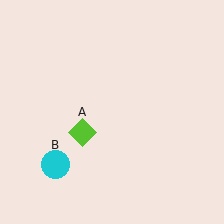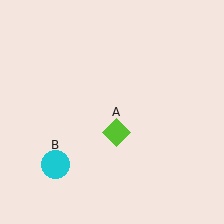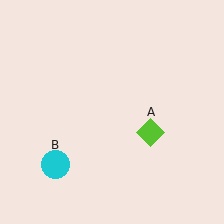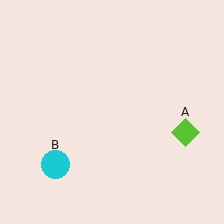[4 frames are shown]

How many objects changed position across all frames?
1 object changed position: lime diamond (object A).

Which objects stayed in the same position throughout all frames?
Cyan circle (object B) remained stationary.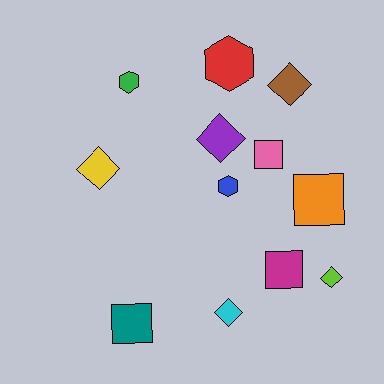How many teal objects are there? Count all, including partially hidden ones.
There is 1 teal object.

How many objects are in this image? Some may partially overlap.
There are 12 objects.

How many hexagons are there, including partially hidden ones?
There are 3 hexagons.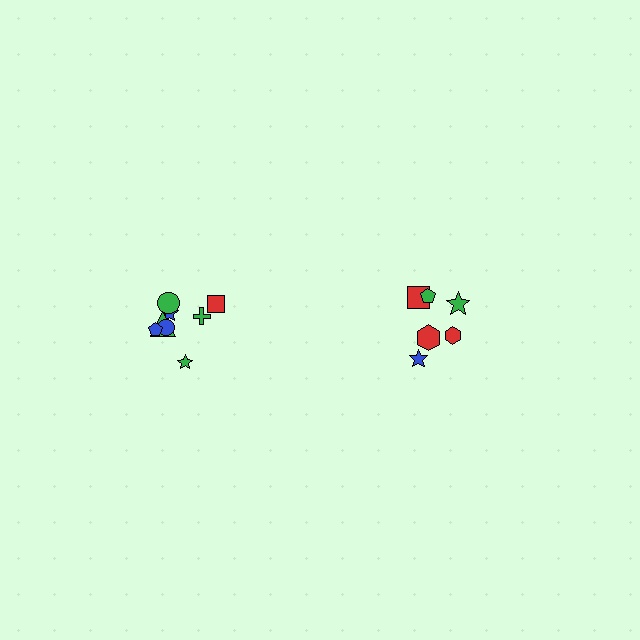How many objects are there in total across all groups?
There are 14 objects.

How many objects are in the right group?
There are 6 objects.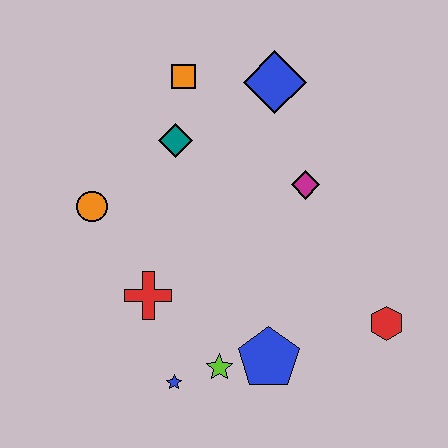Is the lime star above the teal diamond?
No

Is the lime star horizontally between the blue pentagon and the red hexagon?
No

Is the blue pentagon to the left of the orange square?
No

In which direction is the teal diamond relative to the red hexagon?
The teal diamond is to the left of the red hexagon.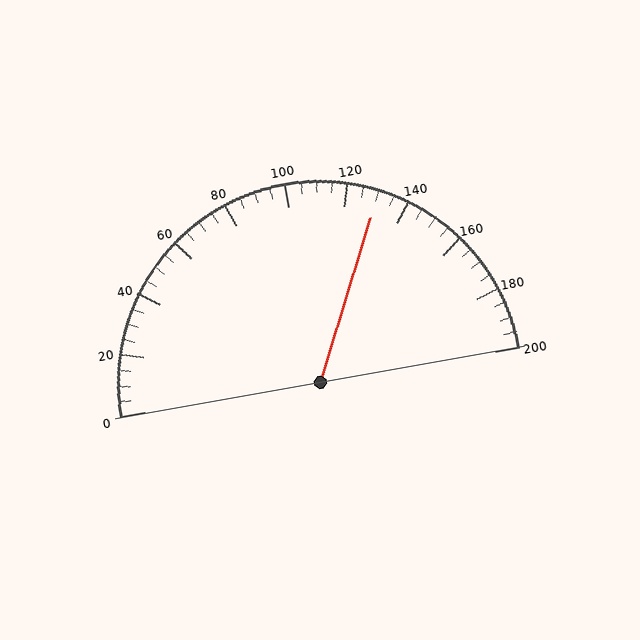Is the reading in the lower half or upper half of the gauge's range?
The reading is in the upper half of the range (0 to 200).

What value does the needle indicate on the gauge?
The needle indicates approximately 130.